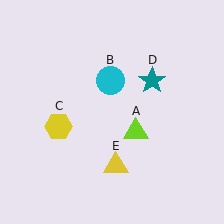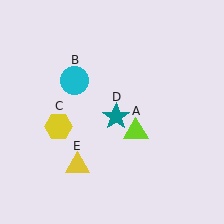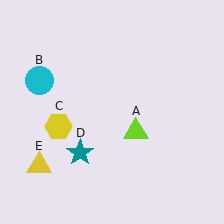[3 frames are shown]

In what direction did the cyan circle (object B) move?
The cyan circle (object B) moved left.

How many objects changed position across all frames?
3 objects changed position: cyan circle (object B), teal star (object D), yellow triangle (object E).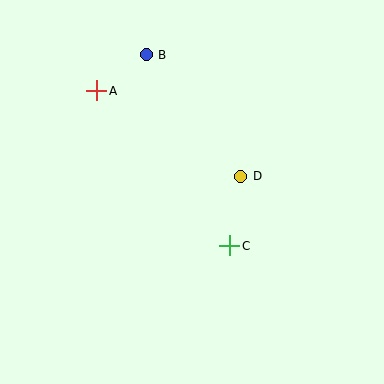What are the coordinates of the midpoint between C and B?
The midpoint between C and B is at (188, 150).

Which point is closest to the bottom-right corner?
Point C is closest to the bottom-right corner.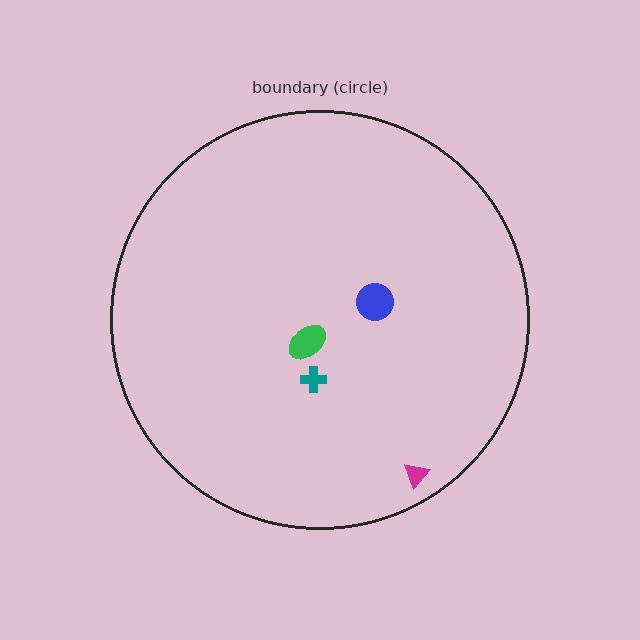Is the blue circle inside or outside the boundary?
Inside.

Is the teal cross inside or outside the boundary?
Inside.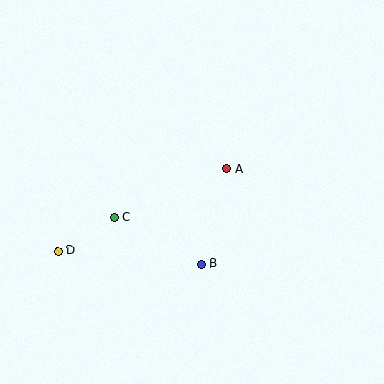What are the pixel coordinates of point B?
Point B is at (201, 264).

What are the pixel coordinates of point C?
Point C is at (114, 218).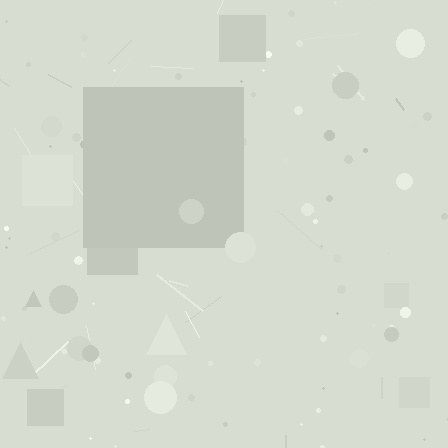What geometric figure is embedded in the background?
A square is embedded in the background.